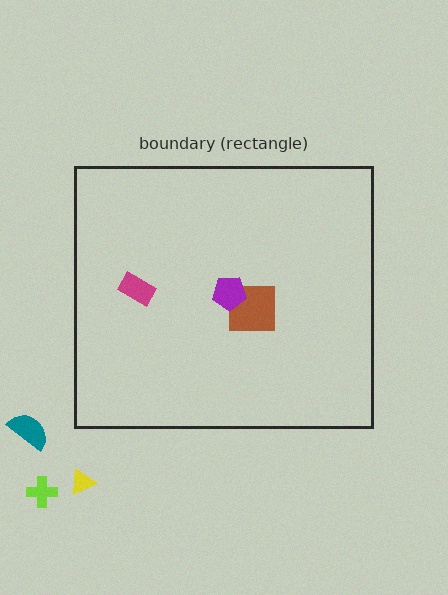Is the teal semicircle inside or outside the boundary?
Outside.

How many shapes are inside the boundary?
3 inside, 3 outside.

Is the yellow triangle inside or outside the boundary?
Outside.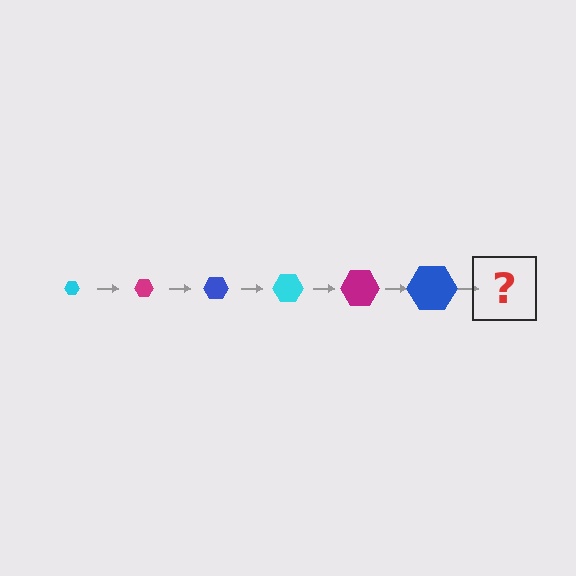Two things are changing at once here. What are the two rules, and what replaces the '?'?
The two rules are that the hexagon grows larger each step and the color cycles through cyan, magenta, and blue. The '?' should be a cyan hexagon, larger than the previous one.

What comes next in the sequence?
The next element should be a cyan hexagon, larger than the previous one.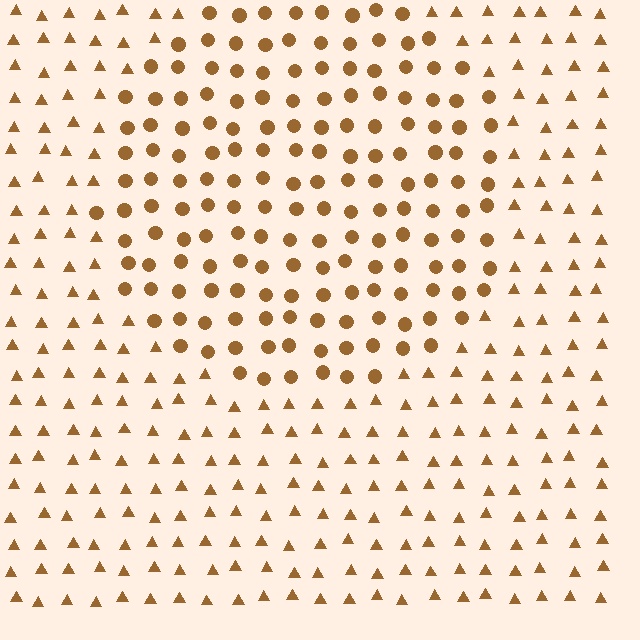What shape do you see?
I see a circle.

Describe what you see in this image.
The image is filled with small brown elements arranged in a uniform grid. A circle-shaped region contains circles, while the surrounding area contains triangles. The boundary is defined purely by the change in element shape.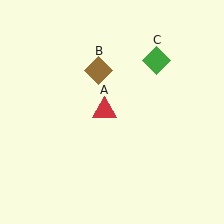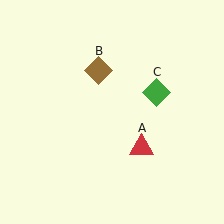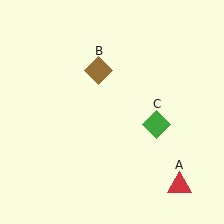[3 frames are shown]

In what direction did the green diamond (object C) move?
The green diamond (object C) moved down.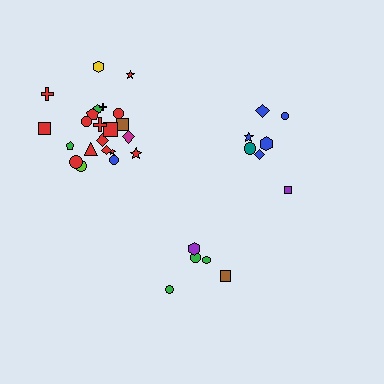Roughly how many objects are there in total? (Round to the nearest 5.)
Roughly 35 objects in total.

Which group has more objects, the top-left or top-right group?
The top-left group.